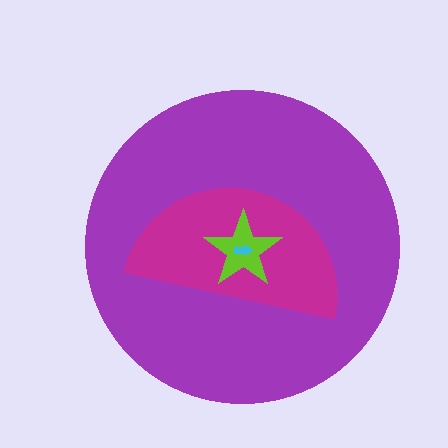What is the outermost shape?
The purple circle.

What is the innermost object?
The cyan arrow.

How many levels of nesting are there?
4.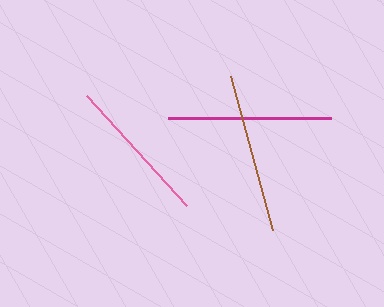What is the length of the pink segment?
The pink segment is approximately 149 pixels long.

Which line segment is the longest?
The magenta line is the longest at approximately 163 pixels.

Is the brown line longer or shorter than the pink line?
The brown line is longer than the pink line.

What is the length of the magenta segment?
The magenta segment is approximately 163 pixels long.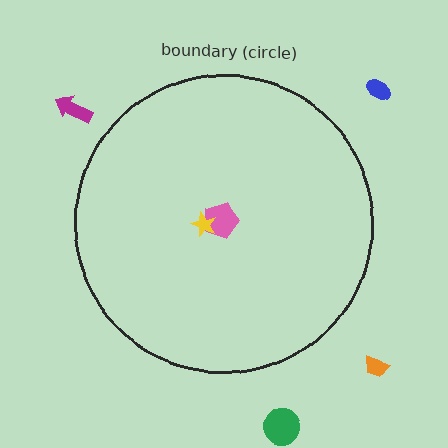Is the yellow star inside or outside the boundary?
Inside.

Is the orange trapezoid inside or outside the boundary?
Outside.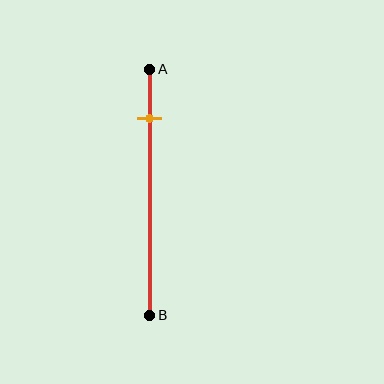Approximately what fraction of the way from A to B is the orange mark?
The orange mark is approximately 20% of the way from A to B.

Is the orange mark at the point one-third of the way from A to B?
No, the mark is at about 20% from A, not at the 33% one-third point.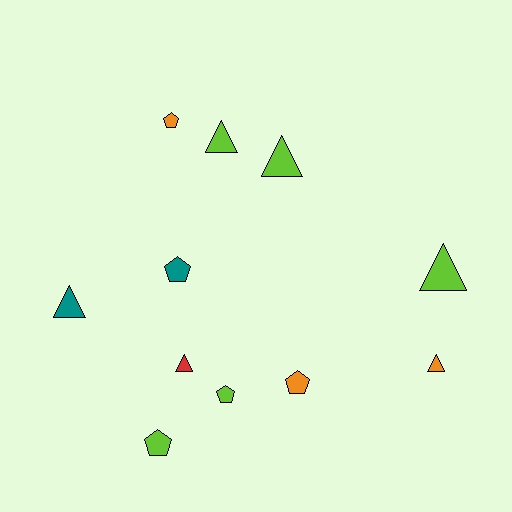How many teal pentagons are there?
There is 1 teal pentagon.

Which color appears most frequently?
Lime, with 5 objects.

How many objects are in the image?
There are 11 objects.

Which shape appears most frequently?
Triangle, with 6 objects.